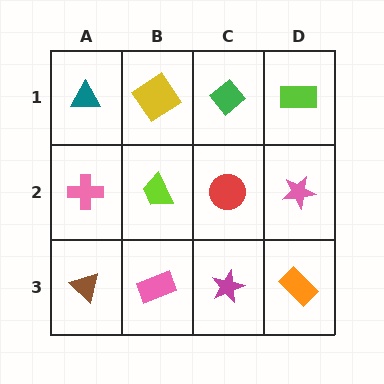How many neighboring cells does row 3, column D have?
2.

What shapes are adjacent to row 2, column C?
A green diamond (row 1, column C), a magenta star (row 3, column C), a lime trapezoid (row 2, column B), a pink star (row 2, column D).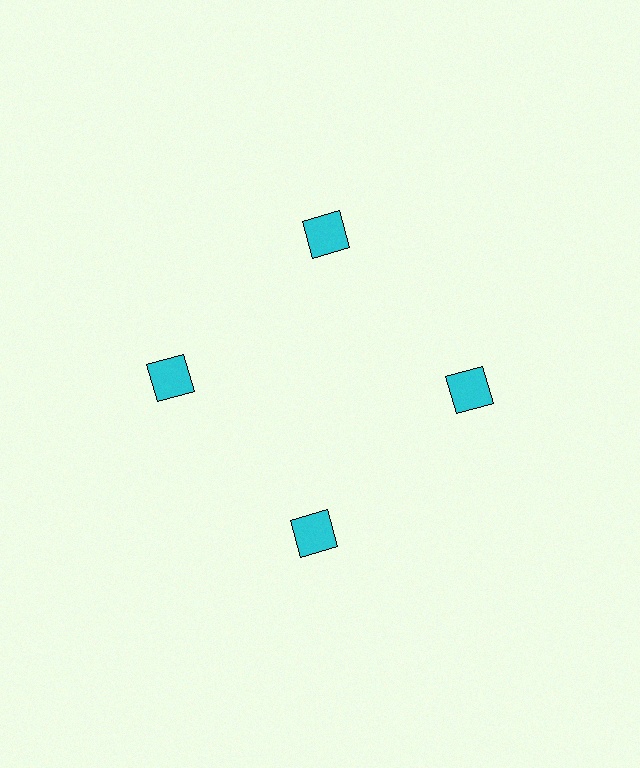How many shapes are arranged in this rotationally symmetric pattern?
There are 4 shapes, arranged in 4 groups of 1.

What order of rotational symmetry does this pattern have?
This pattern has 4-fold rotational symmetry.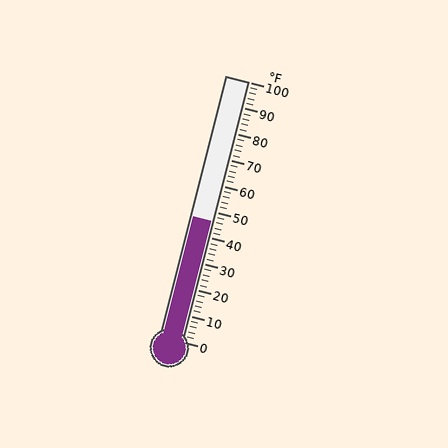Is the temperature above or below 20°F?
The temperature is above 20°F.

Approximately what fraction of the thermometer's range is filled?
The thermometer is filled to approximately 45% of its range.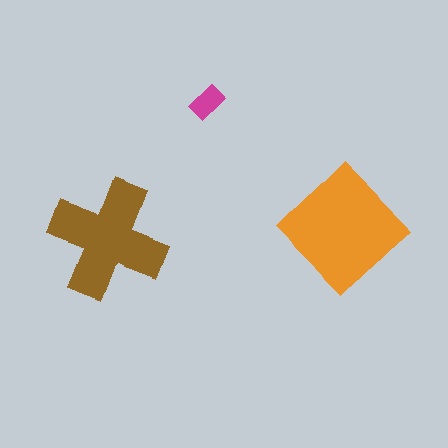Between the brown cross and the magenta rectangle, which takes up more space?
The brown cross.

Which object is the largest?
The orange diamond.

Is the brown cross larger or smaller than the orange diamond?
Smaller.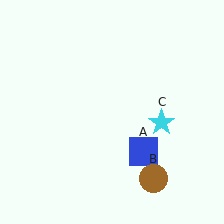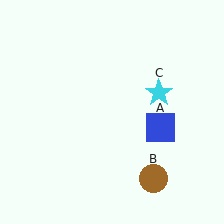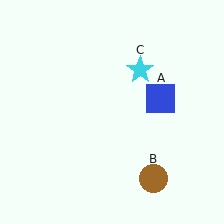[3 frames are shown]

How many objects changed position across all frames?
2 objects changed position: blue square (object A), cyan star (object C).